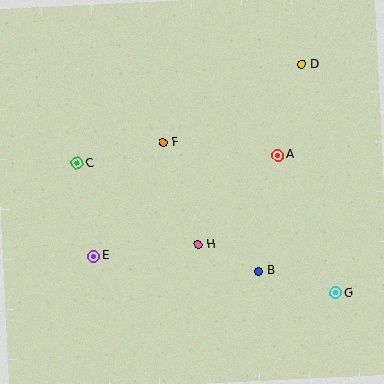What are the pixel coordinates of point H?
Point H is at (198, 245).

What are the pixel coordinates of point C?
Point C is at (77, 163).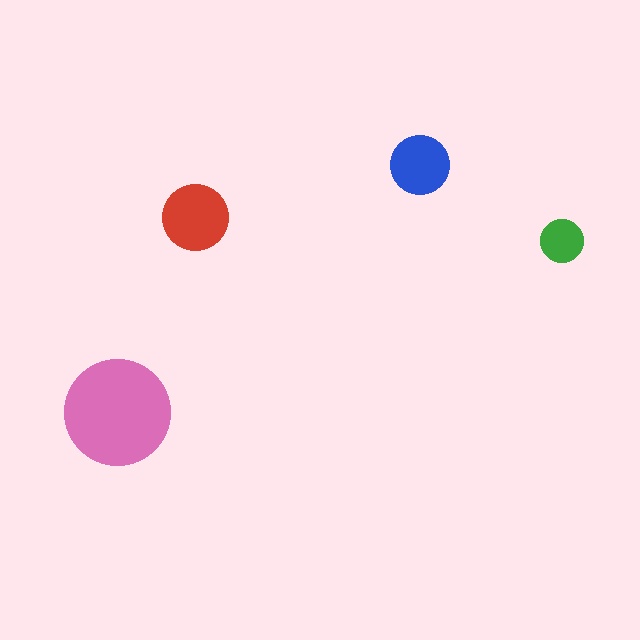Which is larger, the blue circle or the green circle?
The blue one.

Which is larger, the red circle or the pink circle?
The pink one.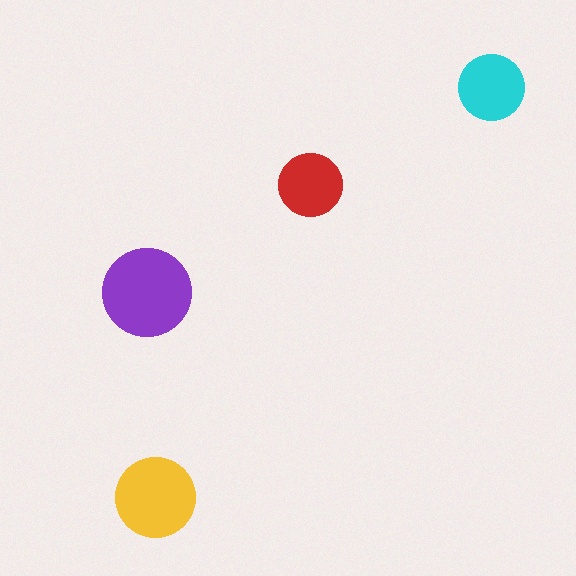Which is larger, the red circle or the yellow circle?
The yellow one.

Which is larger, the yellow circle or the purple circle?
The purple one.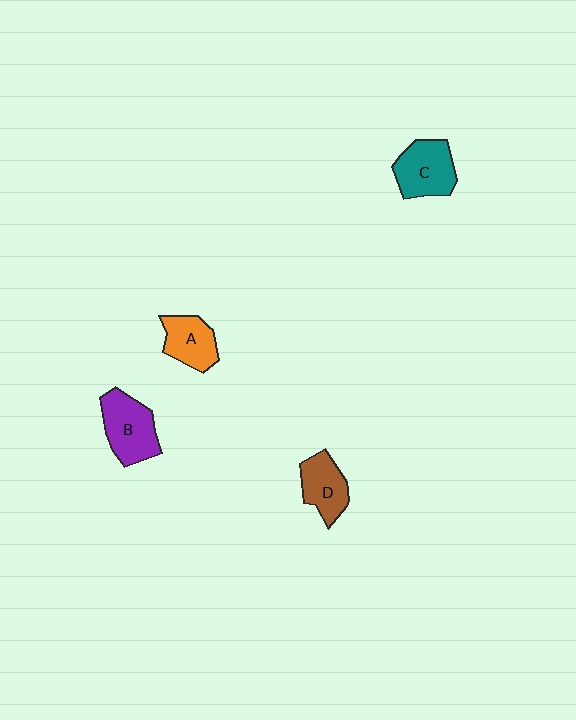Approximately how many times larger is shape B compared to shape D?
Approximately 1.3 times.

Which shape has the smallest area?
Shape A (orange).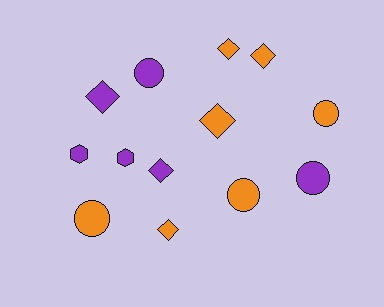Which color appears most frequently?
Orange, with 7 objects.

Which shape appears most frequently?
Diamond, with 6 objects.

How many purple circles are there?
There are 2 purple circles.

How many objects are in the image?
There are 13 objects.